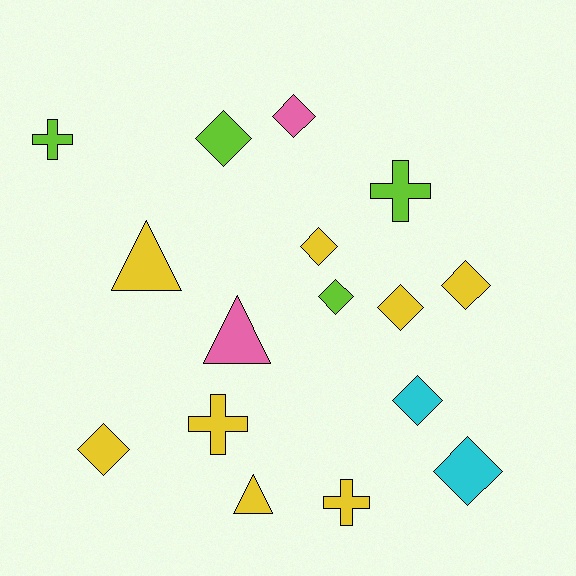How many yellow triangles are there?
There are 2 yellow triangles.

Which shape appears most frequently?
Diamond, with 9 objects.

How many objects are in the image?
There are 16 objects.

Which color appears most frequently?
Yellow, with 8 objects.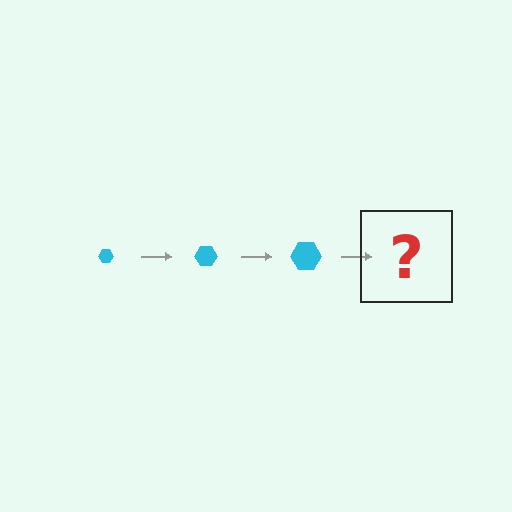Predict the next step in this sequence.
The next step is a cyan hexagon, larger than the previous one.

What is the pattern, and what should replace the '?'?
The pattern is that the hexagon gets progressively larger each step. The '?' should be a cyan hexagon, larger than the previous one.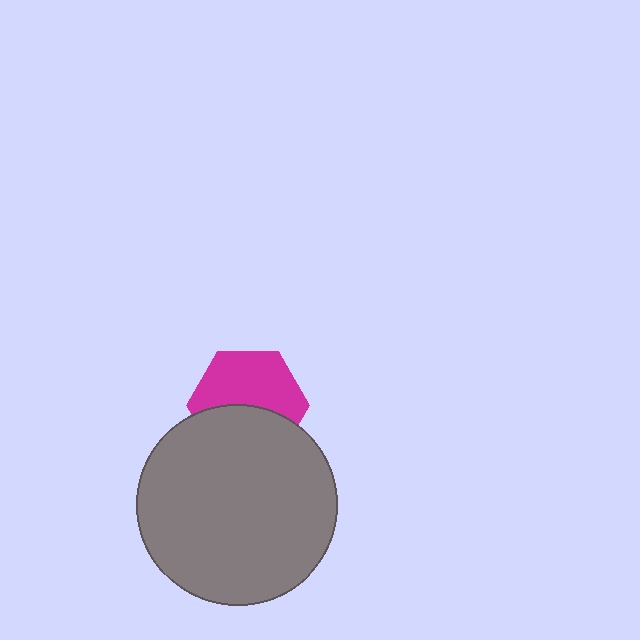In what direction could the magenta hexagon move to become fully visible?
The magenta hexagon could move up. That would shift it out from behind the gray circle entirely.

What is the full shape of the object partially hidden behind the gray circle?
The partially hidden object is a magenta hexagon.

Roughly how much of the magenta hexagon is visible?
About half of it is visible (roughly 56%).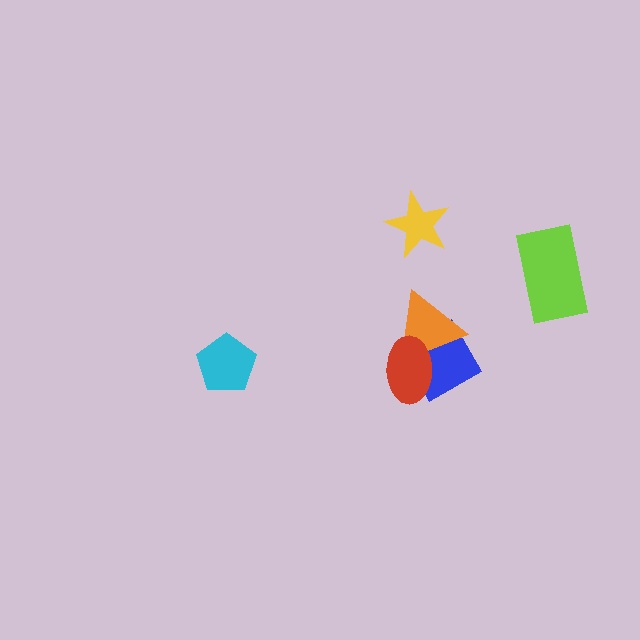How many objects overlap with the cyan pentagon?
0 objects overlap with the cyan pentagon.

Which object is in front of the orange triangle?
The red ellipse is in front of the orange triangle.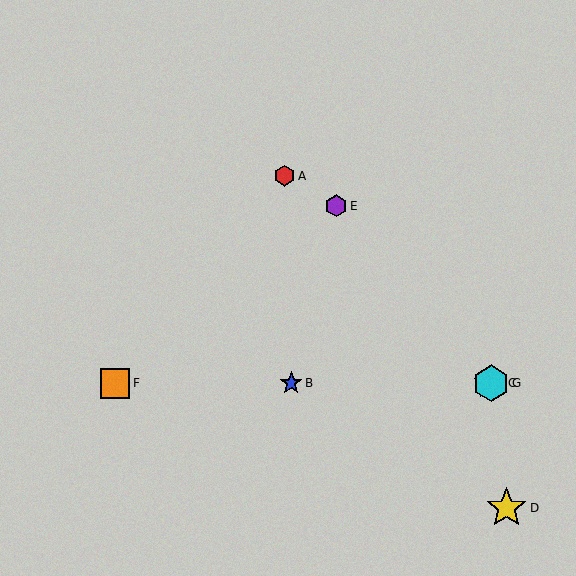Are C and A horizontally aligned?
No, C is at y≈383 and A is at y≈176.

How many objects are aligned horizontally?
4 objects (B, C, F, G) are aligned horizontally.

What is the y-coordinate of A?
Object A is at y≈176.